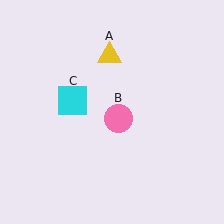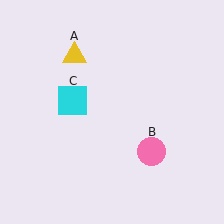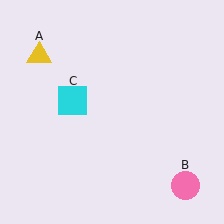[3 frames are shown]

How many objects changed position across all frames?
2 objects changed position: yellow triangle (object A), pink circle (object B).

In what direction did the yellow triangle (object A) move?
The yellow triangle (object A) moved left.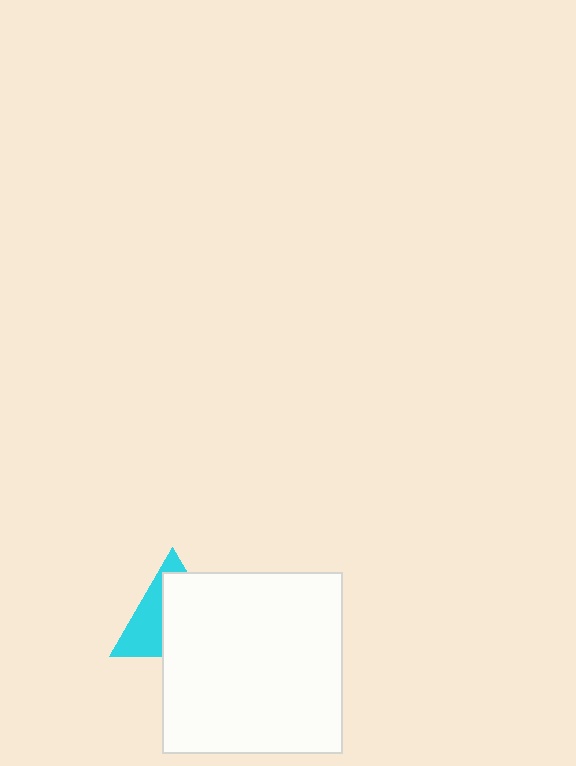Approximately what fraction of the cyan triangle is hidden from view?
Roughly 61% of the cyan triangle is hidden behind the white square.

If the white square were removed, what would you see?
You would see the complete cyan triangle.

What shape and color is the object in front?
The object in front is a white square.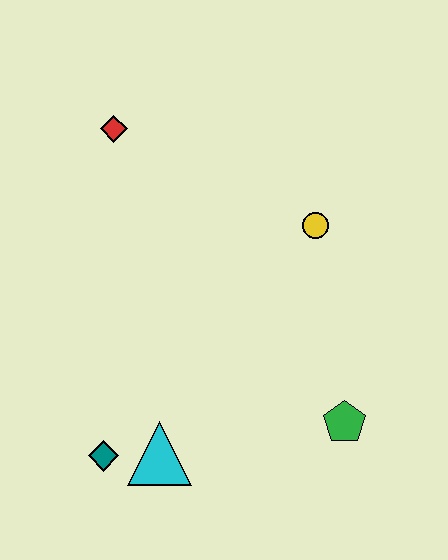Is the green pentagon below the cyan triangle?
No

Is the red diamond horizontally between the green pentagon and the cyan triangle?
No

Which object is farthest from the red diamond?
The green pentagon is farthest from the red diamond.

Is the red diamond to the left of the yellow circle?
Yes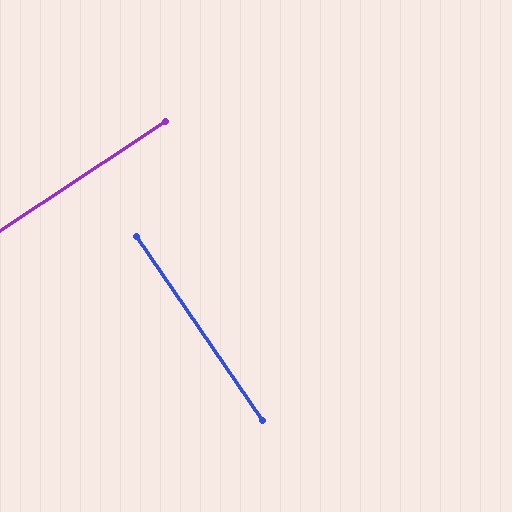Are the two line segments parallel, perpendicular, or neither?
Perpendicular — they meet at approximately 89°.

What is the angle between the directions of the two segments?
Approximately 89 degrees.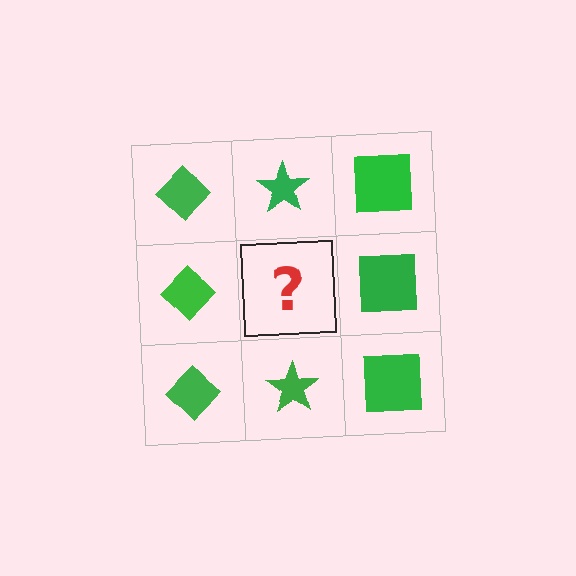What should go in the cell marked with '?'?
The missing cell should contain a green star.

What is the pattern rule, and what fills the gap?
The rule is that each column has a consistent shape. The gap should be filled with a green star.